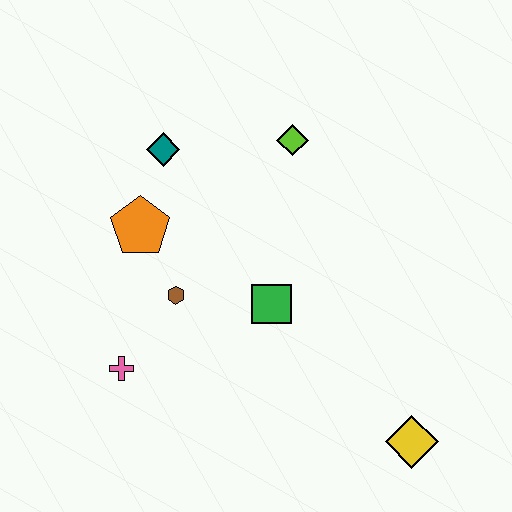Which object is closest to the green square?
The brown hexagon is closest to the green square.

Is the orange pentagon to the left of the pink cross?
No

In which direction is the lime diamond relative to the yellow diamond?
The lime diamond is above the yellow diamond.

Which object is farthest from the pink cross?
The yellow diamond is farthest from the pink cross.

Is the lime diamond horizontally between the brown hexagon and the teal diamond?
No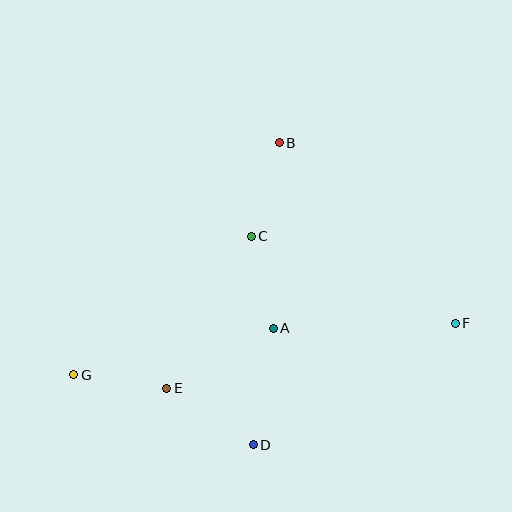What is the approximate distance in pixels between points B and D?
The distance between B and D is approximately 303 pixels.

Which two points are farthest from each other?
Points F and G are farthest from each other.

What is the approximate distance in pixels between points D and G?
The distance between D and G is approximately 193 pixels.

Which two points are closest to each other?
Points E and G are closest to each other.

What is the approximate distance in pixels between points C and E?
The distance between C and E is approximately 174 pixels.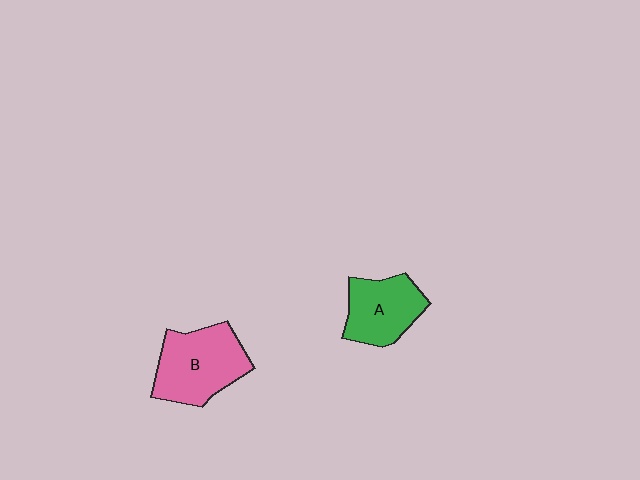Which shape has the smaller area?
Shape A (green).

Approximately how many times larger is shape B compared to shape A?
Approximately 1.3 times.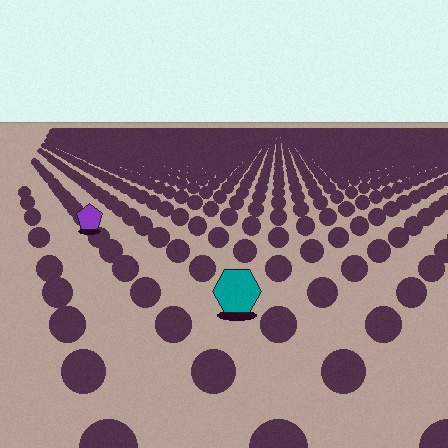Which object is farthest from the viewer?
The purple pentagon is farthest from the viewer. It appears smaller and the ground texture around it is denser.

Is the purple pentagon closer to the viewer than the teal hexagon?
No. The teal hexagon is closer — you can tell from the texture gradient: the ground texture is coarser near it.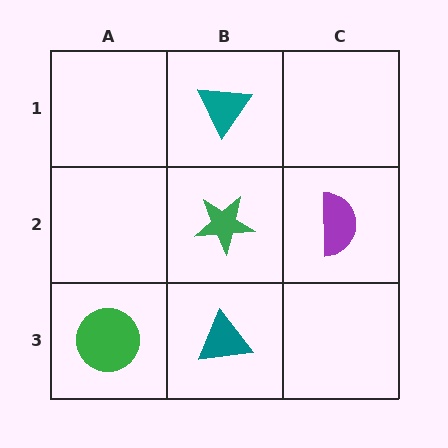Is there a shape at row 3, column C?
No, that cell is empty.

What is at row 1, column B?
A teal triangle.